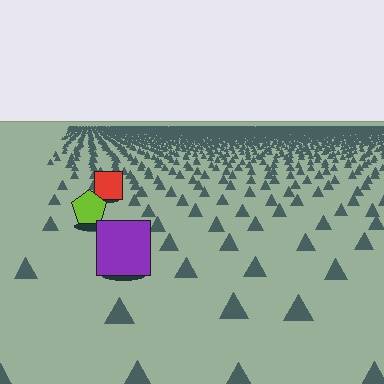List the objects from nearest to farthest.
From nearest to farthest: the purple square, the lime pentagon, the red square.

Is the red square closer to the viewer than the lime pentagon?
No. The lime pentagon is closer — you can tell from the texture gradient: the ground texture is coarser near it.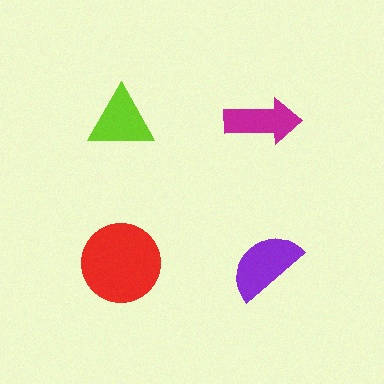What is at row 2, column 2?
A purple semicircle.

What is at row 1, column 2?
A magenta arrow.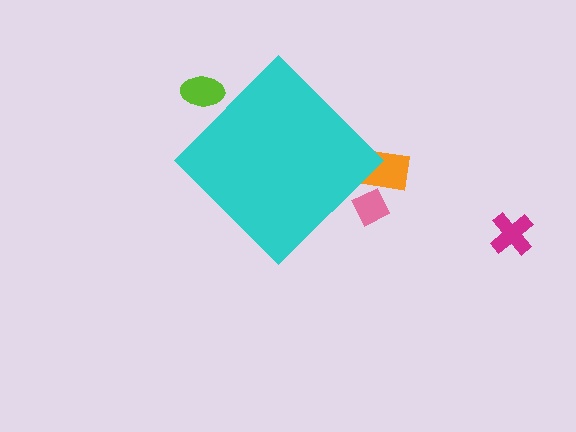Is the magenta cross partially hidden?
No, the magenta cross is fully visible.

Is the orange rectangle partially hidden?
Yes, the orange rectangle is partially hidden behind the cyan diamond.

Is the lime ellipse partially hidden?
Yes, the lime ellipse is partially hidden behind the cyan diamond.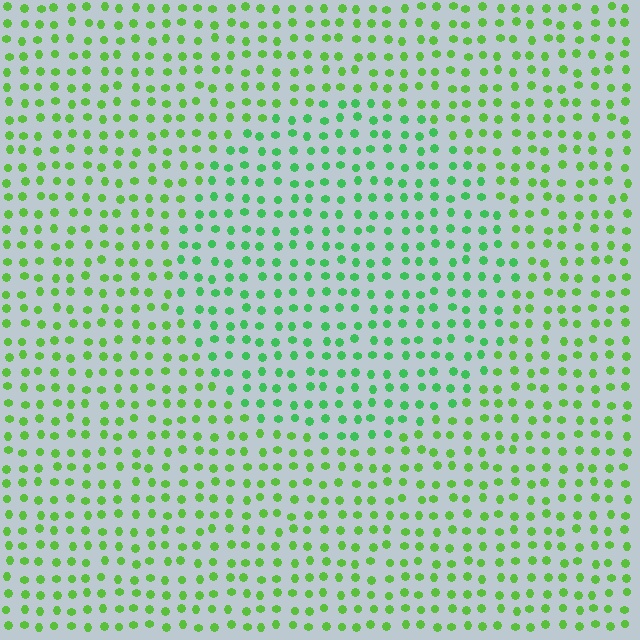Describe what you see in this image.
The image is filled with small lime elements in a uniform arrangement. A circle-shaped region is visible where the elements are tinted to a slightly different hue, forming a subtle color boundary.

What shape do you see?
I see a circle.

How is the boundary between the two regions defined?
The boundary is defined purely by a slight shift in hue (about 26 degrees). Spacing, size, and orientation are identical on both sides.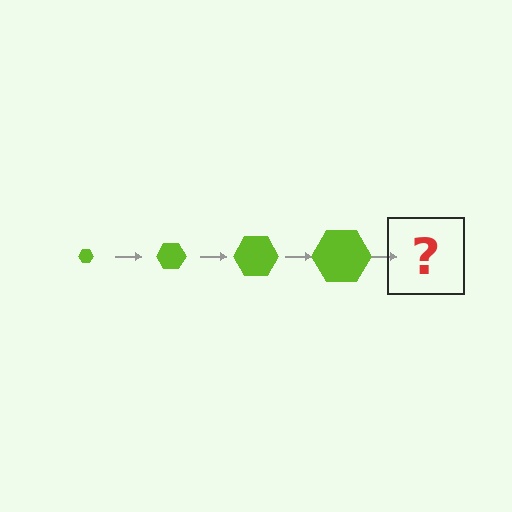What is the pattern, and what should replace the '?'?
The pattern is that the hexagon gets progressively larger each step. The '?' should be a lime hexagon, larger than the previous one.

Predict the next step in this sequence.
The next step is a lime hexagon, larger than the previous one.